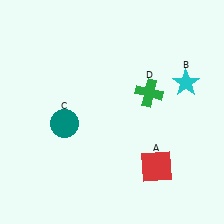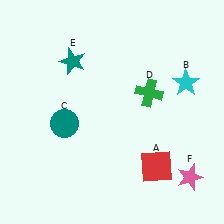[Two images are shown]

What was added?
A teal star (E), a pink star (F) were added in Image 2.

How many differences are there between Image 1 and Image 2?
There are 2 differences between the two images.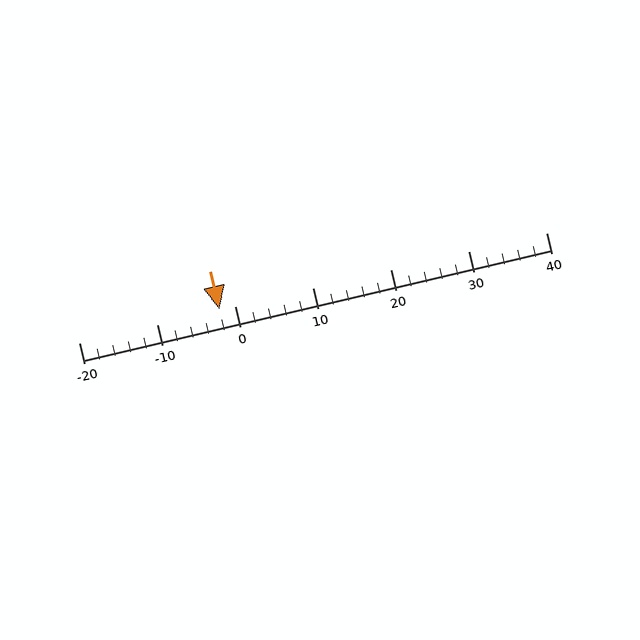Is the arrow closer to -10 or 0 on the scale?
The arrow is closer to 0.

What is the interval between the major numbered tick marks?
The major tick marks are spaced 10 units apart.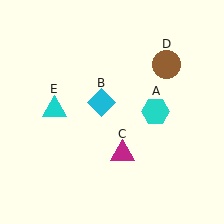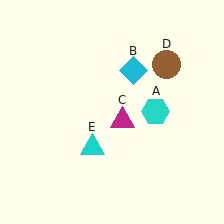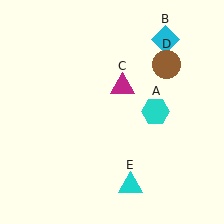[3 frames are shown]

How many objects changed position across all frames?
3 objects changed position: cyan diamond (object B), magenta triangle (object C), cyan triangle (object E).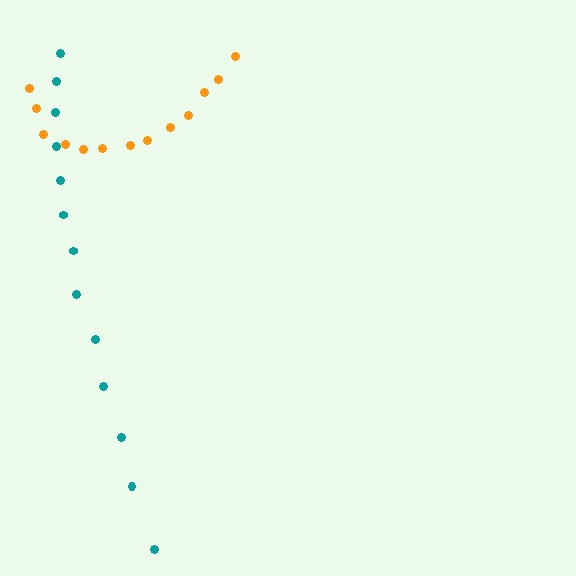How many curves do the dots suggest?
There are 2 distinct paths.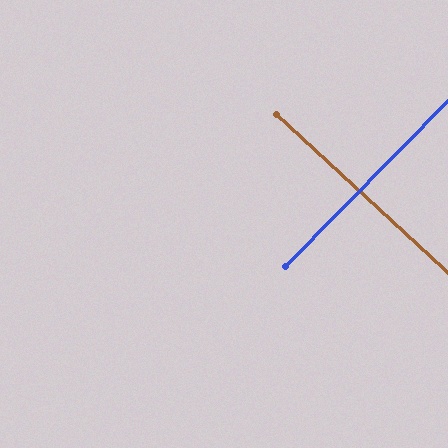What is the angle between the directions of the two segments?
Approximately 88 degrees.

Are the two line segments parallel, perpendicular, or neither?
Perpendicular — they meet at approximately 88°.